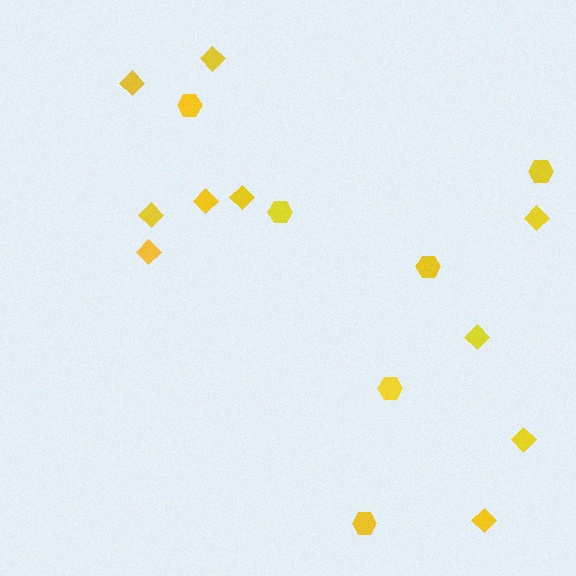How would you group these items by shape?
There are 2 groups: one group of diamonds (10) and one group of hexagons (6).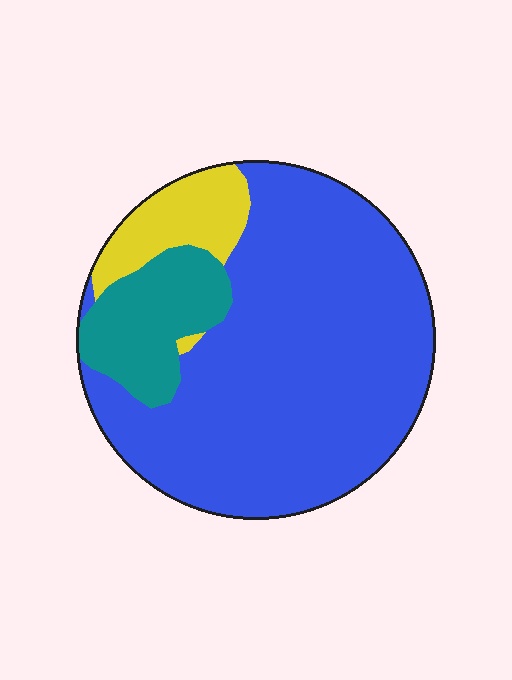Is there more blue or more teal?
Blue.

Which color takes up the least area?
Yellow, at roughly 10%.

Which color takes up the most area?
Blue, at roughly 75%.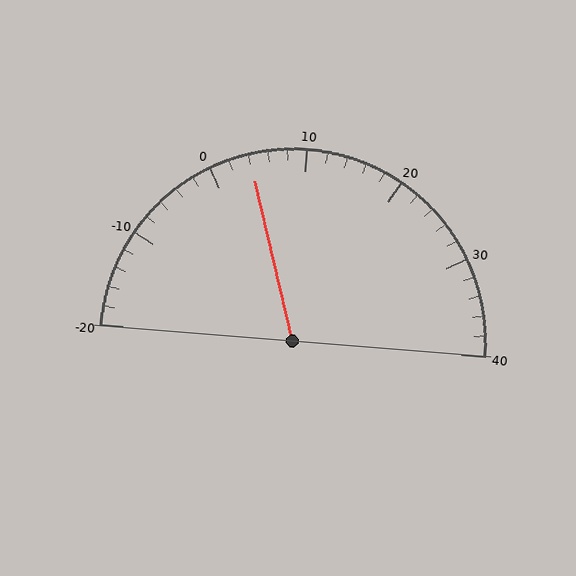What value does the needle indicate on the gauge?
The needle indicates approximately 4.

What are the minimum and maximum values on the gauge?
The gauge ranges from -20 to 40.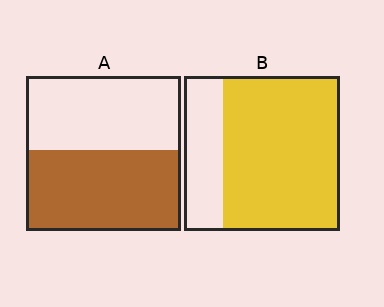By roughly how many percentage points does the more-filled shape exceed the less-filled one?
By roughly 25 percentage points (B over A).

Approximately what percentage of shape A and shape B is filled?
A is approximately 50% and B is approximately 75%.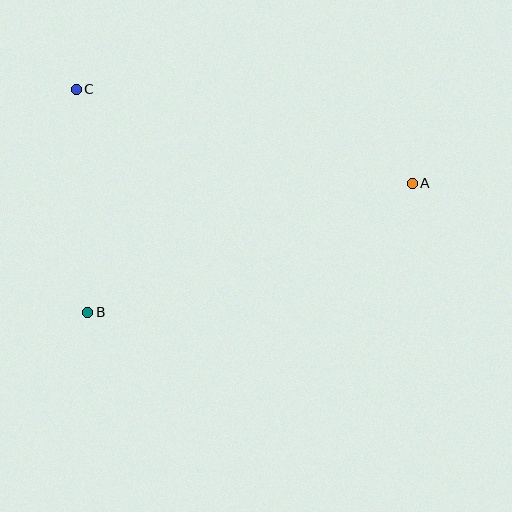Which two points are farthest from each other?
Points A and B are farthest from each other.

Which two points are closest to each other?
Points B and C are closest to each other.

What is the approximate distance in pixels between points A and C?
The distance between A and C is approximately 349 pixels.